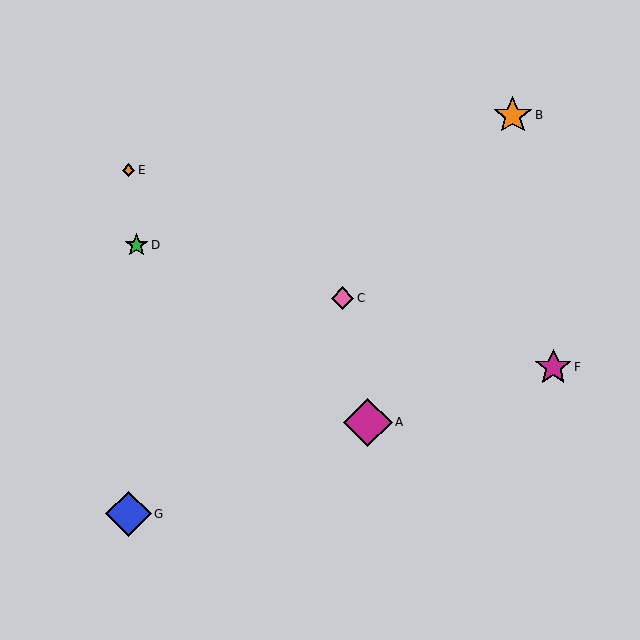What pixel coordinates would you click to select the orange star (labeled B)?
Click at (513, 115) to select the orange star B.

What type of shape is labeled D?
Shape D is a green star.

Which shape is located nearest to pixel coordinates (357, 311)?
The pink diamond (labeled C) at (342, 298) is nearest to that location.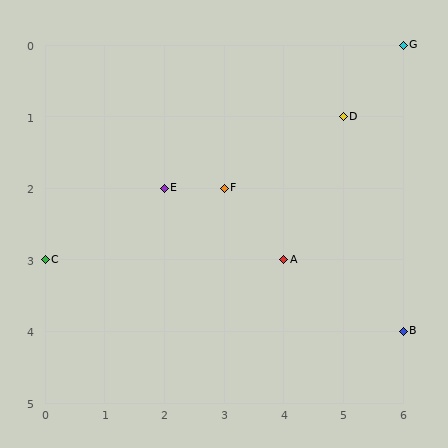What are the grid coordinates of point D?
Point D is at grid coordinates (5, 1).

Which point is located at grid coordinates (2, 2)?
Point E is at (2, 2).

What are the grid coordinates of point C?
Point C is at grid coordinates (0, 3).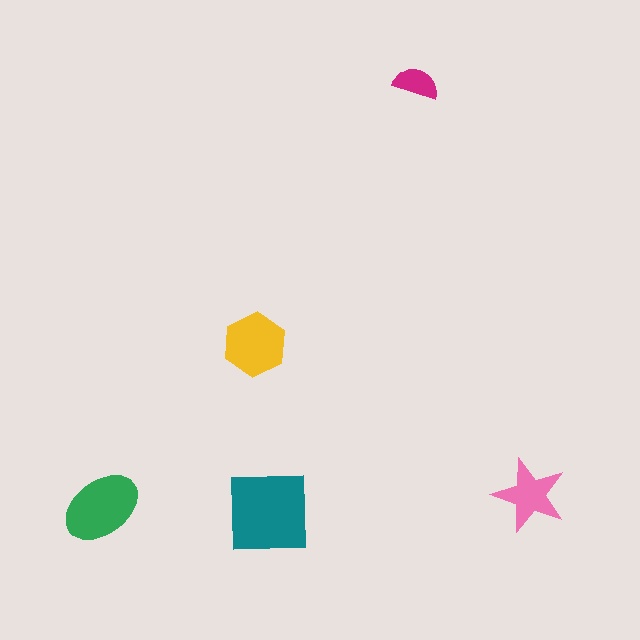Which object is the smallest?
The magenta semicircle.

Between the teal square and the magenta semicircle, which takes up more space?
The teal square.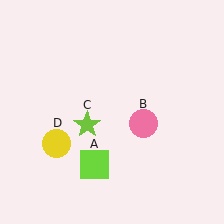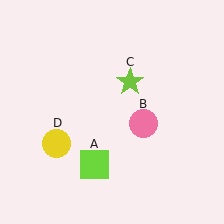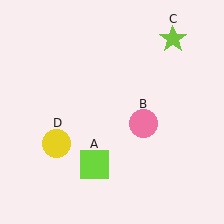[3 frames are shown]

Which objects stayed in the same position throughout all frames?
Lime square (object A) and pink circle (object B) and yellow circle (object D) remained stationary.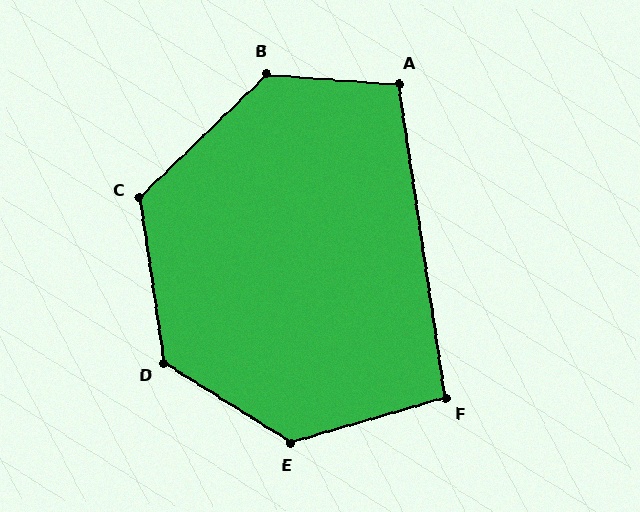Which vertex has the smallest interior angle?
F, at approximately 98 degrees.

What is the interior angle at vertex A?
Approximately 103 degrees (obtuse).